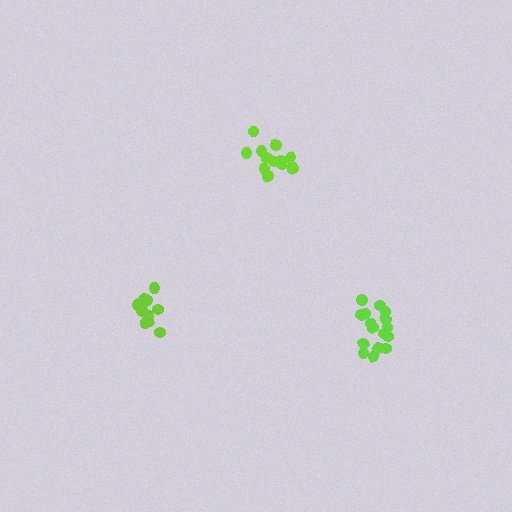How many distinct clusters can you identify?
There are 3 distinct clusters.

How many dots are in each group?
Group 1: 13 dots, Group 2: 17 dots, Group 3: 12 dots (42 total).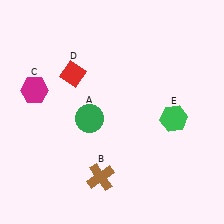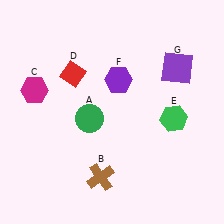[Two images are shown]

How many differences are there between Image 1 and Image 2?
There are 2 differences between the two images.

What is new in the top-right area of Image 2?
A purple hexagon (F) was added in the top-right area of Image 2.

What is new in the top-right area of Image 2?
A purple square (G) was added in the top-right area of Image 2.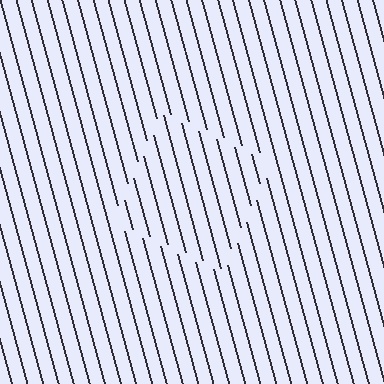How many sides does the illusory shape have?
4 sides — the line-ends trace a square.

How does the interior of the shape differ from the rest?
The interior of the shape contains the same grating, shifted by half a period — the contour is defined by the phase discontinuity where line-ends from the inner and outer gratings abut.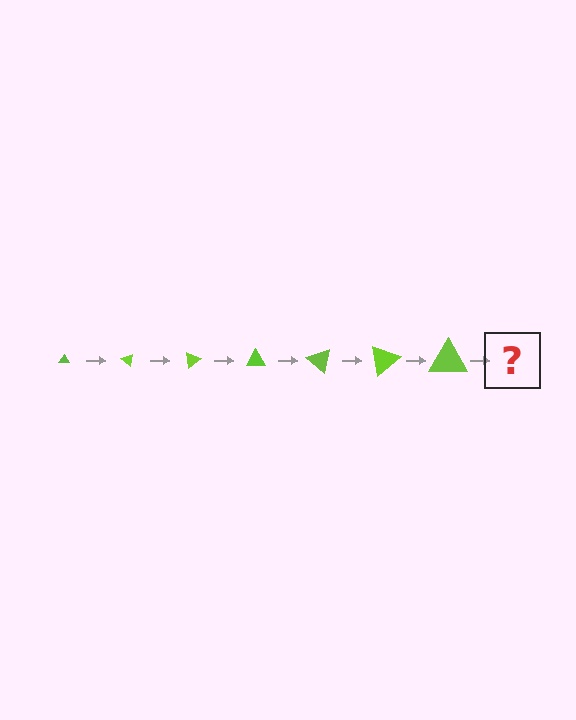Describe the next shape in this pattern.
It should be a triangle, larger than the previous one and rotated 280 degrees from the start.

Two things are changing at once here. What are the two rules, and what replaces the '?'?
The two rules are that the triangle grows larger each step and it rotates 40 degrees each step. The '?' should be a triangle, larger than the previous one and rotated 280 degrees from the start.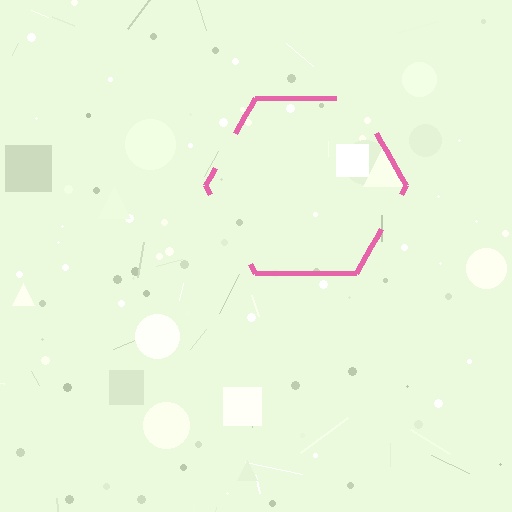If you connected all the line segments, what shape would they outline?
They would outline a hexagon.